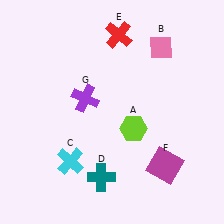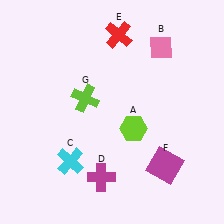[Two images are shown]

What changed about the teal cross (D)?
In Image 1, D is teal. In Image 2, it changed to magenta.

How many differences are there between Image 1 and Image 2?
There are 2 differences between the two images.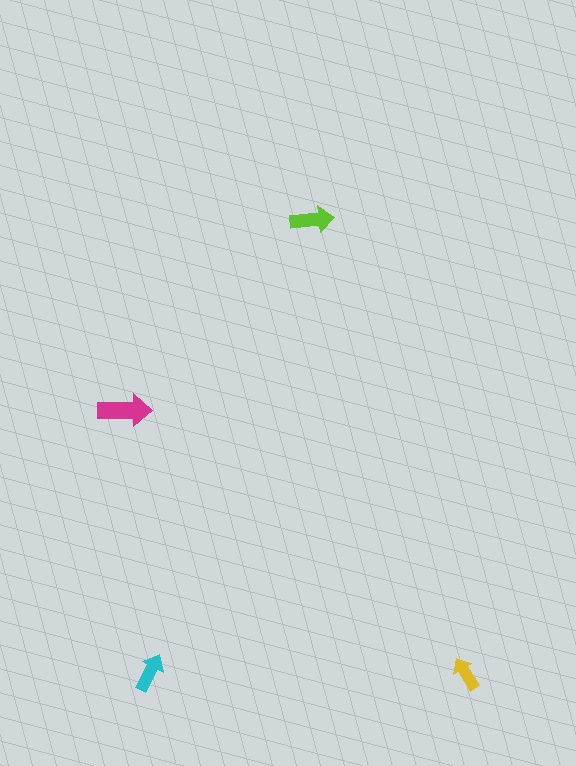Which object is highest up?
The lime arrow is topmost.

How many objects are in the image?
There are 4 objects in the image.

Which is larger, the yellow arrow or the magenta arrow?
The magenta one.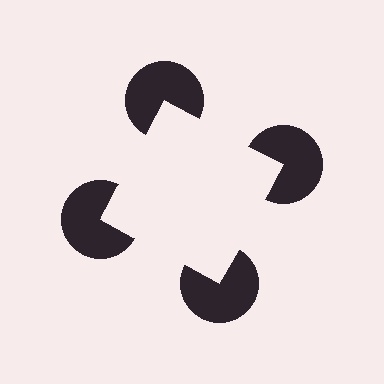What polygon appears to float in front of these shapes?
An illusory square — its edges are inferred from the aligned wedge cuts in the pac-man discs, not physically drawn.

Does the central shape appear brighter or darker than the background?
It typically appears slightly brighter than the background, even though no actual brightness change is drawn.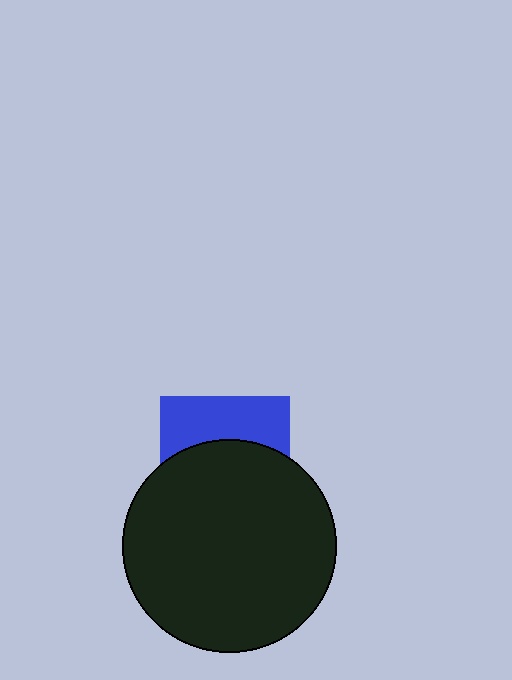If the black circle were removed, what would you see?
You would see the complete blue square.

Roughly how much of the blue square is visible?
A small part of it is visible (roughly 39%).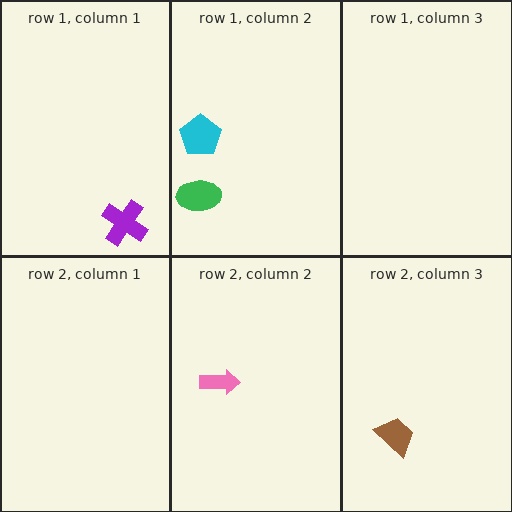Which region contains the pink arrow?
The row 2, column 2 region.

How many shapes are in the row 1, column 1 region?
1.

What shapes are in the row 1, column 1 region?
The purple cross.